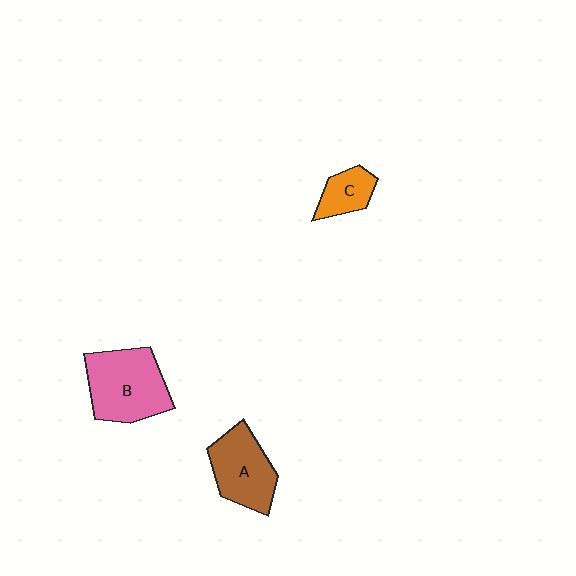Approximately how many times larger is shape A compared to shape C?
Approximately 1.9 times.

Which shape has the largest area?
Shape B (pink).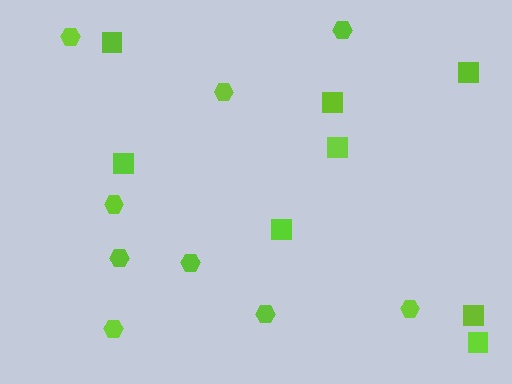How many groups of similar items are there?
There are 2 groups: one group of squares (8) and one group of hexagons (9).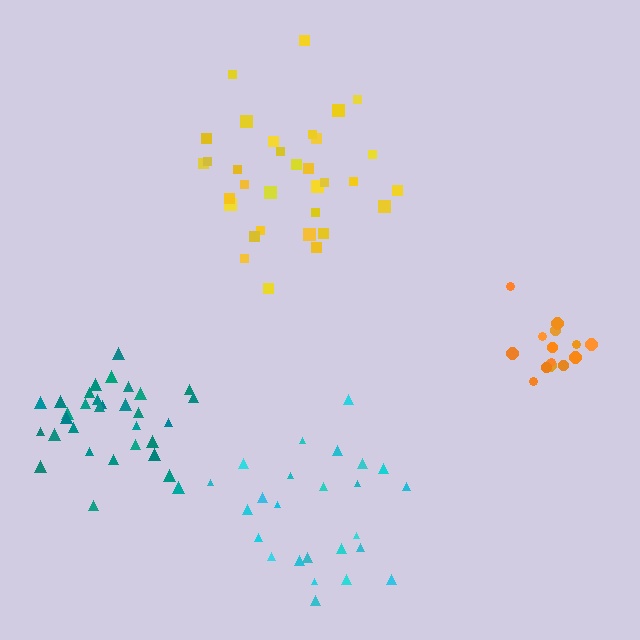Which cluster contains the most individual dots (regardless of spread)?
Yellow (33).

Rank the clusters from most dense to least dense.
teal, orange, yellow, cyan.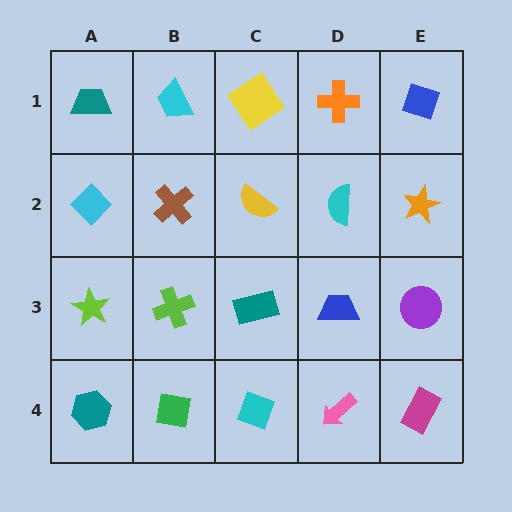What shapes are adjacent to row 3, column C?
A yellow semicircle (row 2, column C), a cyan diamond (row 4, column C), a lime cross (row 3, column B), a blue trapezoid (row 3, column D).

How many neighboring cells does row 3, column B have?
4.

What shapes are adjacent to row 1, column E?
An orange star (row 2, column E), an orange cross (row 1, column D).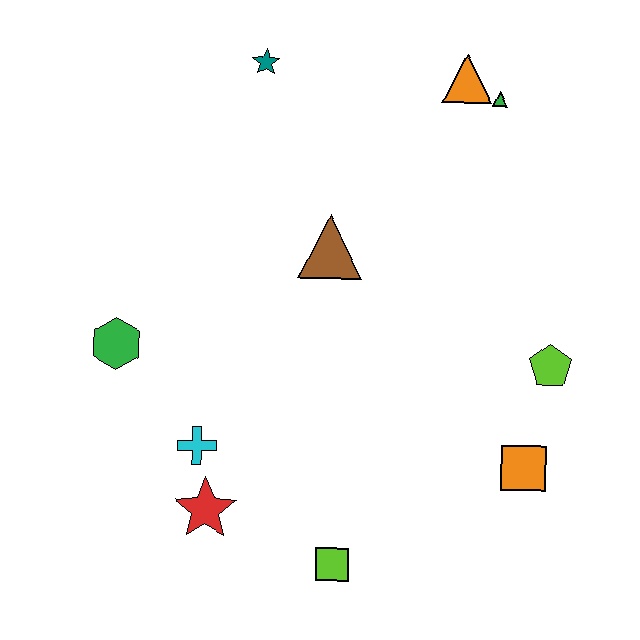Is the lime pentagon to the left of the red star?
No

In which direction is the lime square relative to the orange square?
The lime square is to the left of the orange square.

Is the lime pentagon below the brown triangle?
Yes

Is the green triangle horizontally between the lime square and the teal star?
No